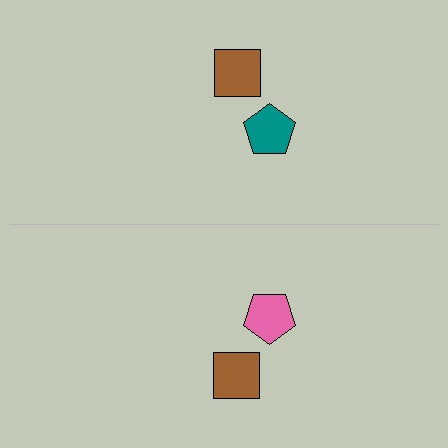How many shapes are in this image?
There are 4 shapes in this image.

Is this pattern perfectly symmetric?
No, the pattern is not perfectly symmetric. The pink pentagon on the bottom side breaks the symmetry — its mirror counterpart is teal.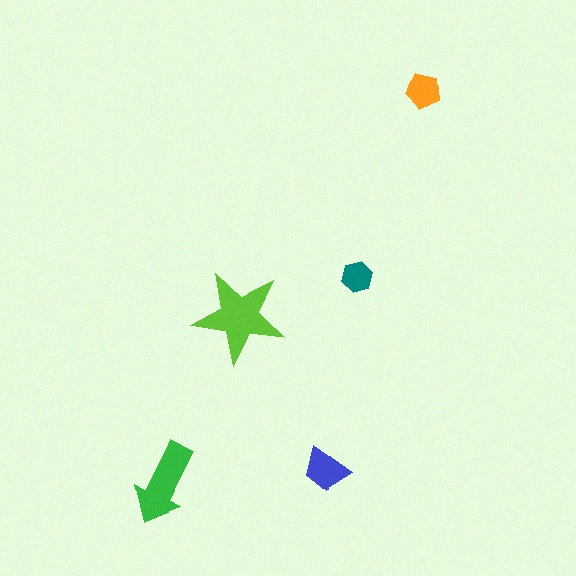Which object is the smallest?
The teal hexagon.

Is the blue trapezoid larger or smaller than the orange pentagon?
Larger.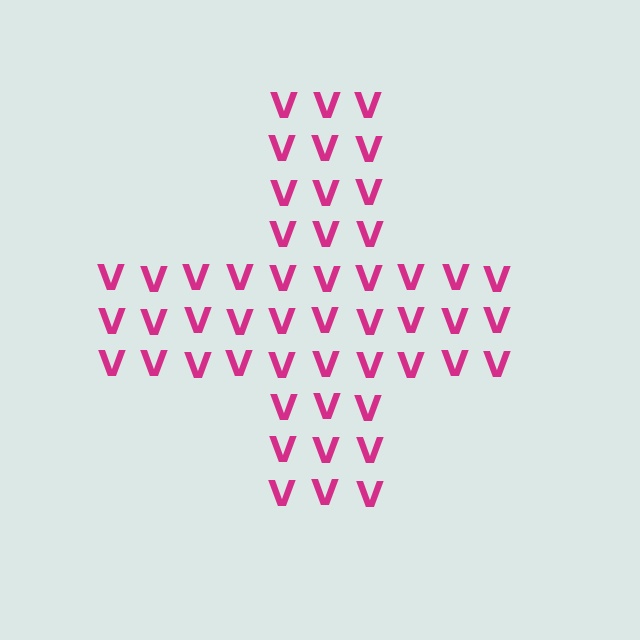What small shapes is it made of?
It is made of small letter V's.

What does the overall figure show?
The overall figure shows a cross.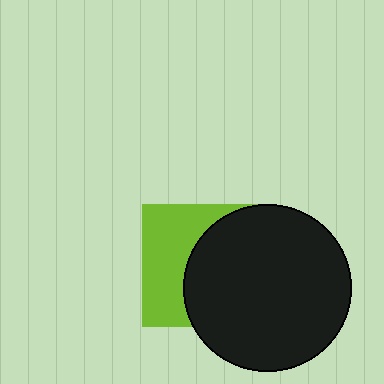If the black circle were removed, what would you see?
You would see the complete lime square.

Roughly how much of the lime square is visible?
A small part of it is visible (roughly 45%).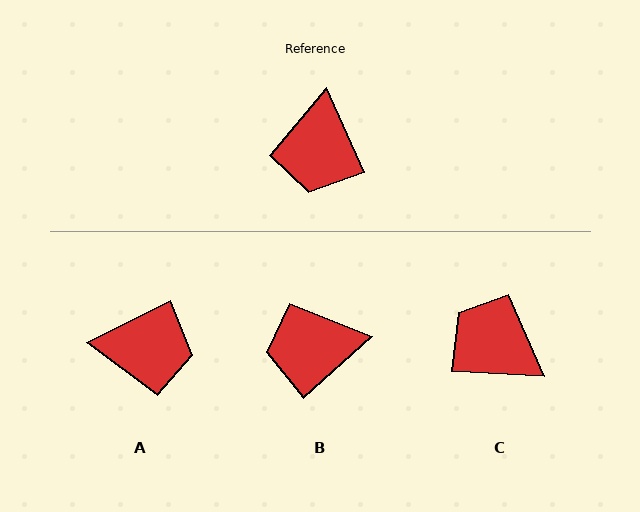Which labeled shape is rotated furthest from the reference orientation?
C, about 117 degrees away.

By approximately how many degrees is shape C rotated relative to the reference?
Approximately 117 degrees clockwise.